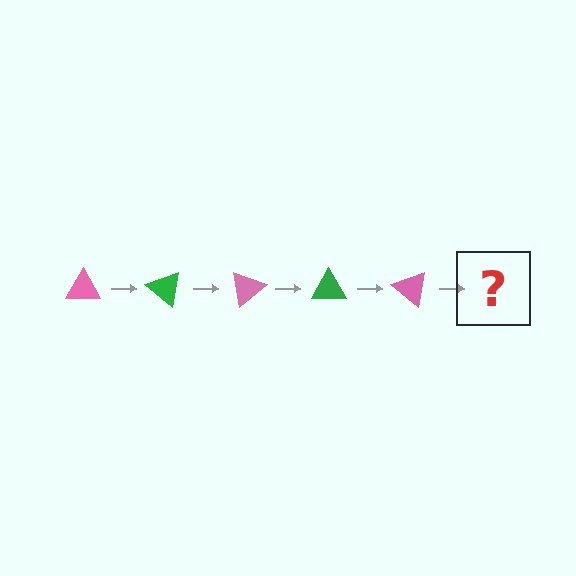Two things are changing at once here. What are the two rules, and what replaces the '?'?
The two rules are that it rotates 40 degrees each step and the color cycles through pink and green. The '?' should be a green triangle, rotated 200 degrees from the start.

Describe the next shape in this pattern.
It should be a green triangle, rotated 200 degrees from the start.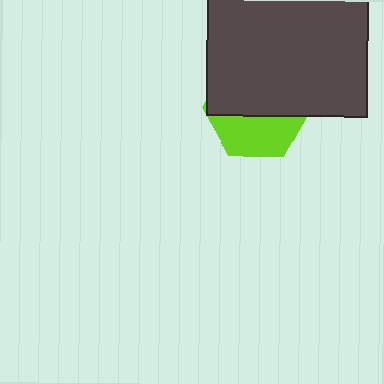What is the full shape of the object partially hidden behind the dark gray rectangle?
The partially hidden object is a lime hexagon.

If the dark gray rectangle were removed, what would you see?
You would see the complete lime hexagon.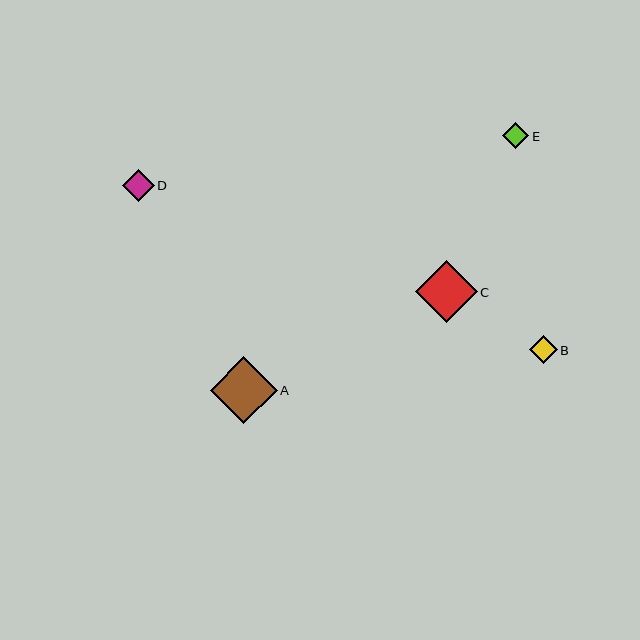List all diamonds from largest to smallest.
From largest to smallest: A, C, D, B, E.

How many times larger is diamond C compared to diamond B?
Diamond C is approximately 2.2 times the size of diamond B.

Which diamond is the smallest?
Diamond E is the smallest with a size of approximately 26 pixels.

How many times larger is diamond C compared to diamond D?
Diamond C is approximately 1.9 times the size of diamond D.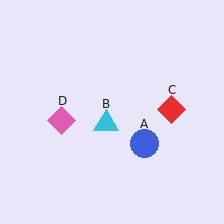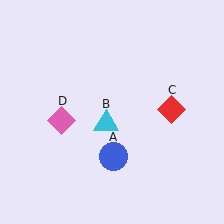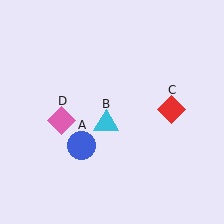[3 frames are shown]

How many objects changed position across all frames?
1 object changed position: blue circle (object A).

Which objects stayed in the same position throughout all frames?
Cyan triangle (object B) and red diamond (object C) and pink diamond (object D) remained stationary.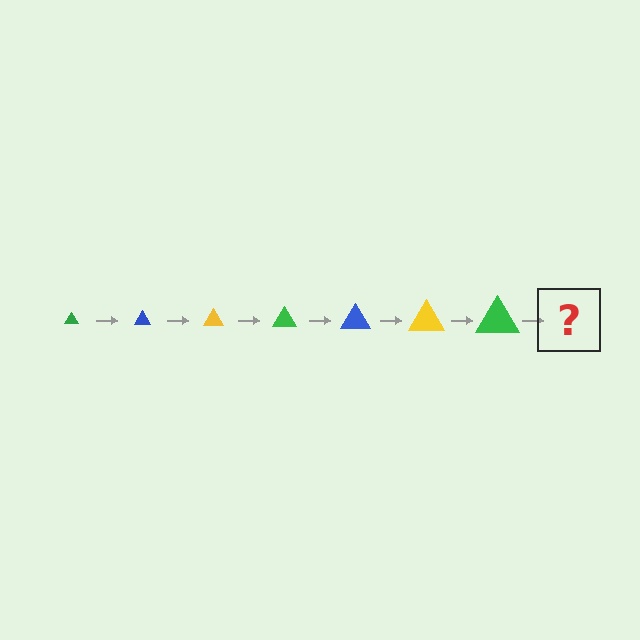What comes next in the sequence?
The next element should be a blue triangle, larger than the previous one.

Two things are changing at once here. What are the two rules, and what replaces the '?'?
The two rules are that the triangle grows larger each step and the color cycles through green, blue, and yellow. The '?' should be a blue triangle, larger than the previous one.